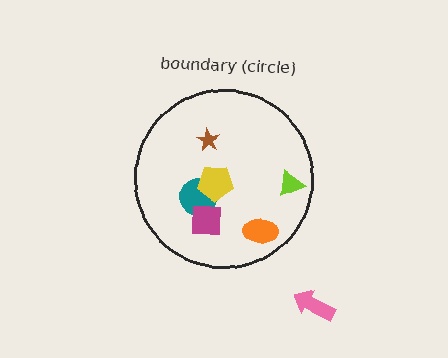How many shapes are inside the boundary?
6 inside, 1 outside.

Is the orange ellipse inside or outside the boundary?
Inside.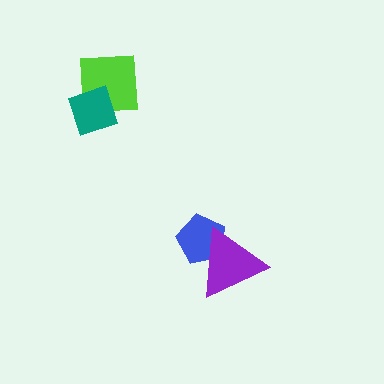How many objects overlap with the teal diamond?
1 object overlaps with the teal diamond.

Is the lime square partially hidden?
Yes, it is partially covered by another shape.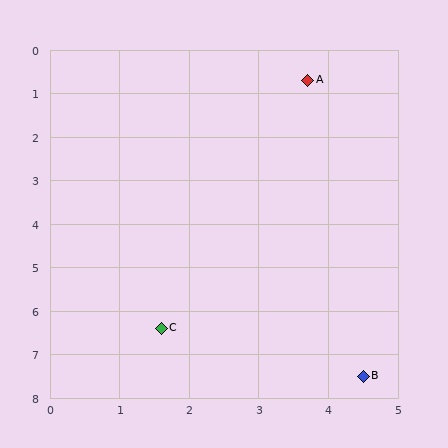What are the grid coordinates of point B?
Point B is at approximately (4.5, 7.5).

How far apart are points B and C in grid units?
Points B and C are about 3.1 grid units apart.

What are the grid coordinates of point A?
Point A is at approximately (3.7, 0.7).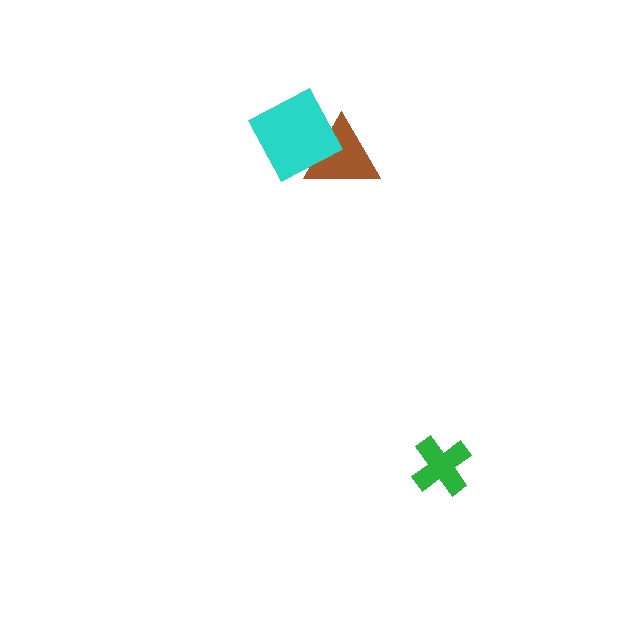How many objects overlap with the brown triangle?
1 object overlaps with the brown triangle.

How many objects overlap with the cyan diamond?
1 object overlaps with the cyan diamond.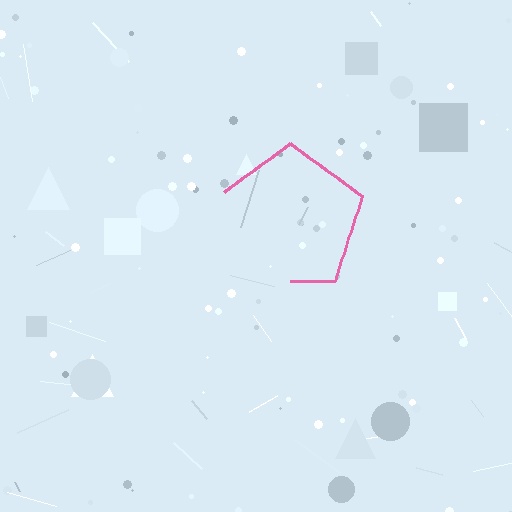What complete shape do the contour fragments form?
The contour fragments form a pentagon.